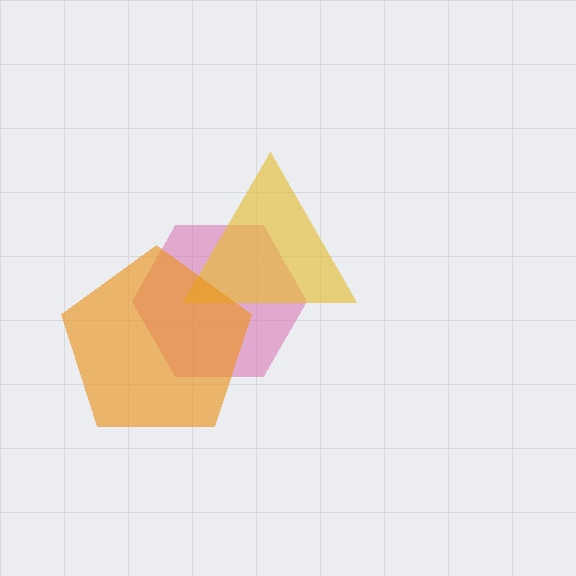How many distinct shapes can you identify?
There are 3 distinct shapes: a pink hexagon, a yellow triangle, an orange pentagon.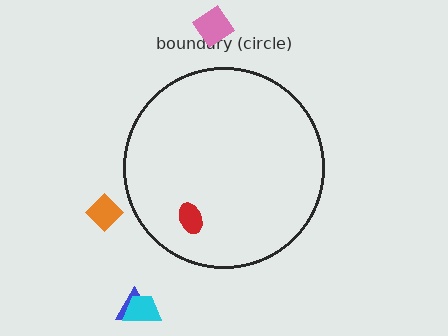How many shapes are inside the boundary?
1 inside, 4 outside.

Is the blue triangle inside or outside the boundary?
Outside.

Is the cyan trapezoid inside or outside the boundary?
Outside.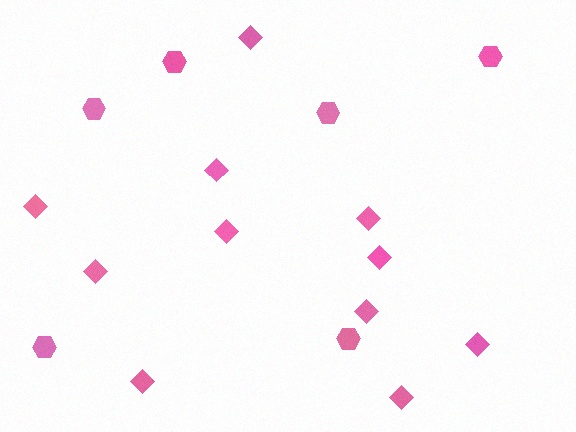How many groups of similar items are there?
There are 2 groups: one group of hexagons (6) and one group of diamonds (11).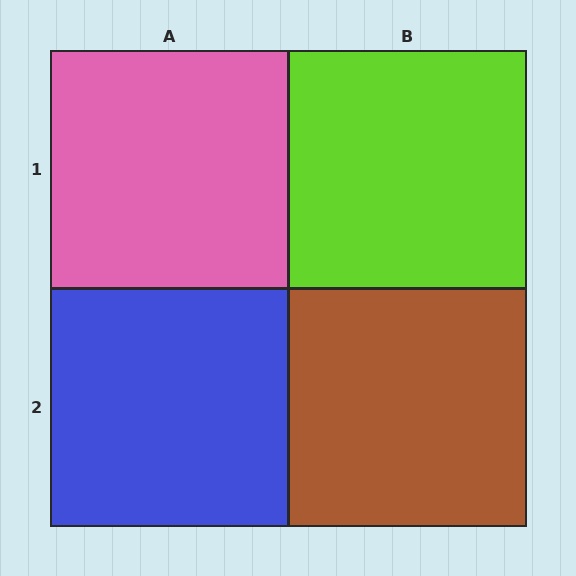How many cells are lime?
1 cell is lime.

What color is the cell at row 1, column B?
Lime.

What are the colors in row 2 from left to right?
Blue, brown.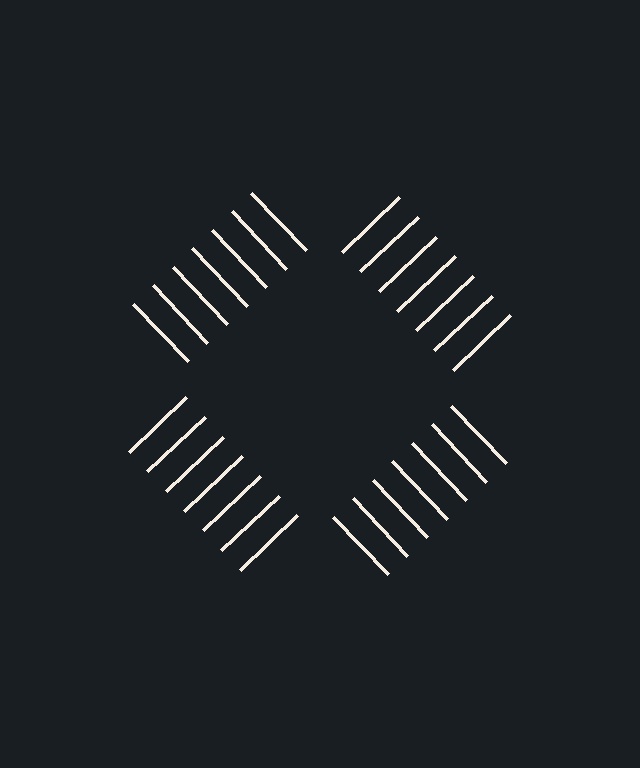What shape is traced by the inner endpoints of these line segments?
An illusory square — the line segments terminate on its edges but no continuous stroke is drawn.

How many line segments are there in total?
28 — 7 along each of the 4 edges.